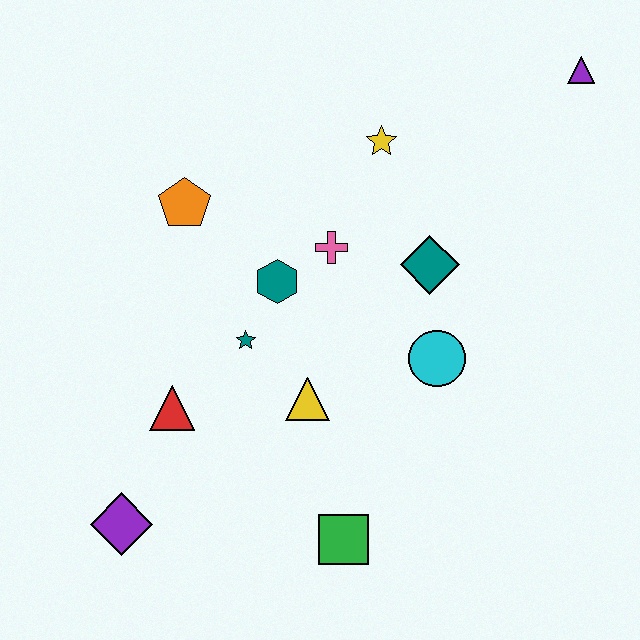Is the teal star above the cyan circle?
Yes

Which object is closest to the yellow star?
The pink cross is closest to the yellow star.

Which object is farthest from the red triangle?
The purple triangle is farthest from the red triangle.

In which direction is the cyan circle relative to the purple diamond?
The cyan circle is to the right of the purple diamond.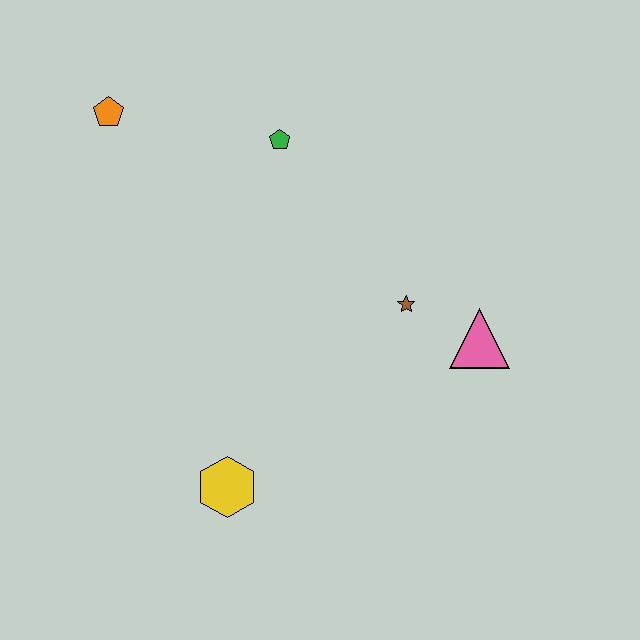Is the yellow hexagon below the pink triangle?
Yes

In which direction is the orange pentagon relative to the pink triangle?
The orange pentagon is to the left of the pink triangle.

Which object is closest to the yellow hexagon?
The brown star is closest to the yellow hexagon.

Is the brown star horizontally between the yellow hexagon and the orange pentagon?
No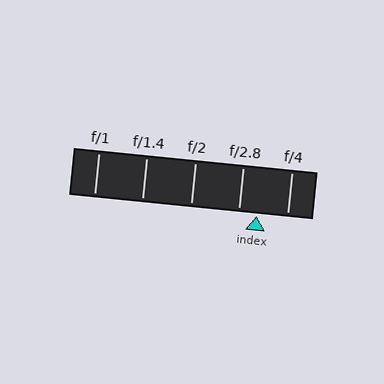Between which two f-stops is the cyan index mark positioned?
The index mark is between f/2.8 and f/4.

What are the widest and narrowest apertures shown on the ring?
The widest aperture shown is f/1 and the narrowest is f/4.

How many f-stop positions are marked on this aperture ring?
There are 5 f-stop positions marked.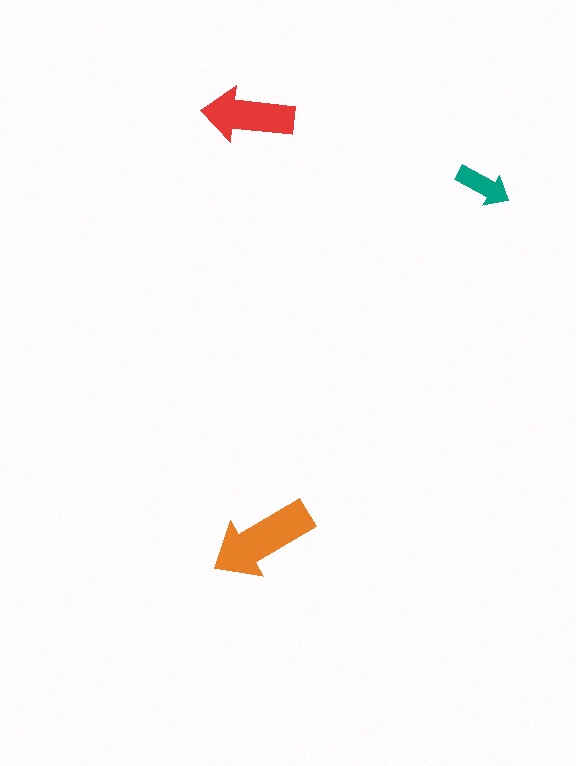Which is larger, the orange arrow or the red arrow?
The orange one.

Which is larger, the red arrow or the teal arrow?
The red one.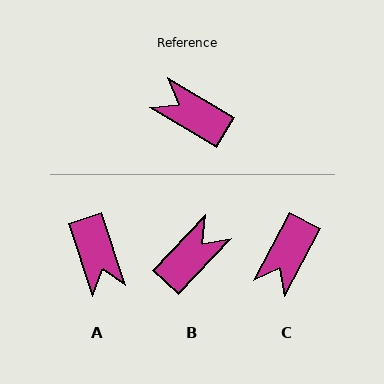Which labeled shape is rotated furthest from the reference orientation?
A, about 138 degrees away.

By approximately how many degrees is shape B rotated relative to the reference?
Approximately 103 degrees clockwise.